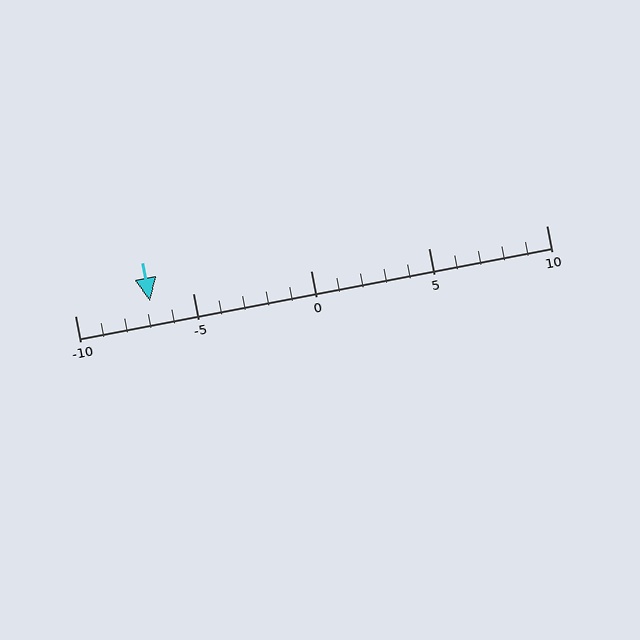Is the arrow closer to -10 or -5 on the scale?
The arrow is closer to -5.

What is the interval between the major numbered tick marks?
The major tick marks are spaced 5 units apart.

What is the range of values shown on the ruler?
The ruler shows values from -10 to 10.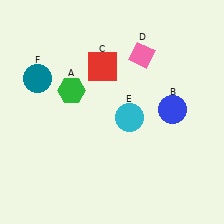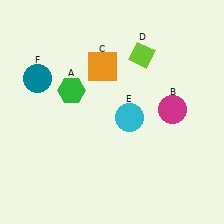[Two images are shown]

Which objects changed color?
B changed from blue to magenta. C changed from red to orange. D changed from pink to lime.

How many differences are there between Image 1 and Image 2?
There are 3 differences between the two images.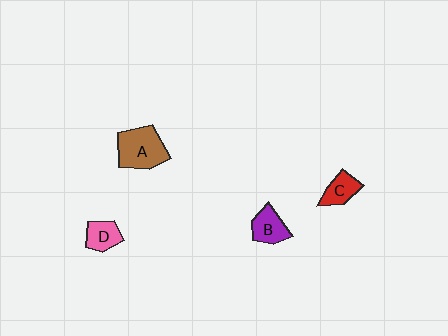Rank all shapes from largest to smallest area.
From largest to smallest: A (brown), B (purple), D (pink), C (red).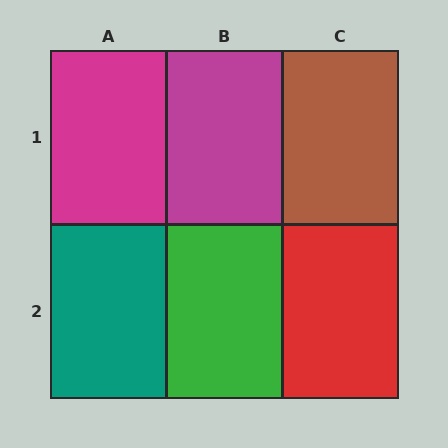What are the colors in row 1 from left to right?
Magenta, magenta, brown.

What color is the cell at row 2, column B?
Green.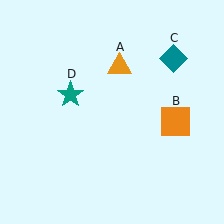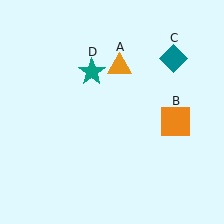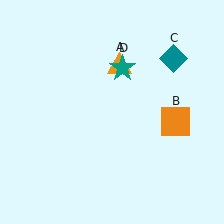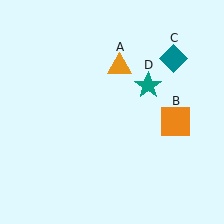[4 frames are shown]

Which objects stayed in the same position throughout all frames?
Orange triangle (object A) and orange square (object B) and teal diamond (object C) remained stationary.